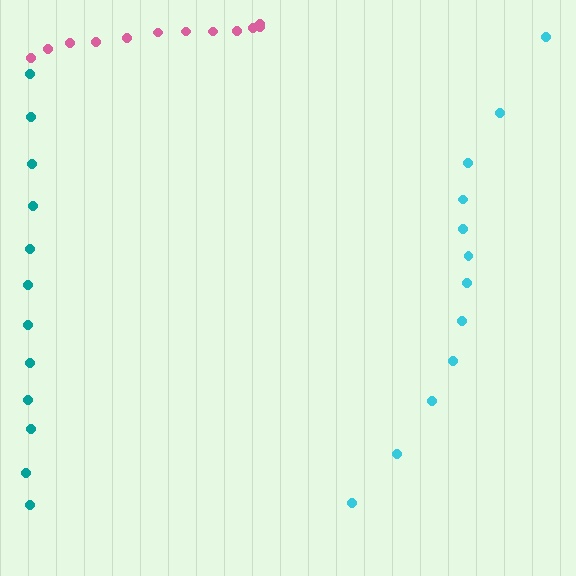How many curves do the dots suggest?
There are 3 distinct paths.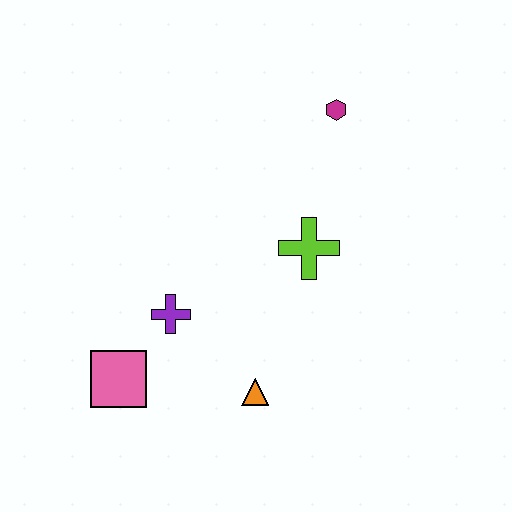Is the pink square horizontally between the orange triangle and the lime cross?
No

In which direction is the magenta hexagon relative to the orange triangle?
The magenta hexagon is above the orange triangle.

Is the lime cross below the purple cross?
No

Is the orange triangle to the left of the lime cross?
Yes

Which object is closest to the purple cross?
The pink square is closest to the purple cross.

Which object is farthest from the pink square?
The magenta hexagon is farthest from the pink square.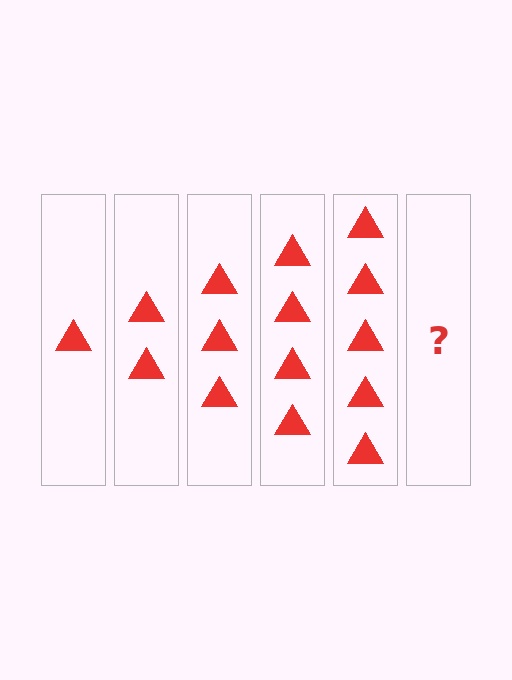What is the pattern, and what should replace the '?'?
The pattern is that each step adds one more triangle. The '?' should be 6 triangles.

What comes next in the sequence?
The next element should be 6 triangles.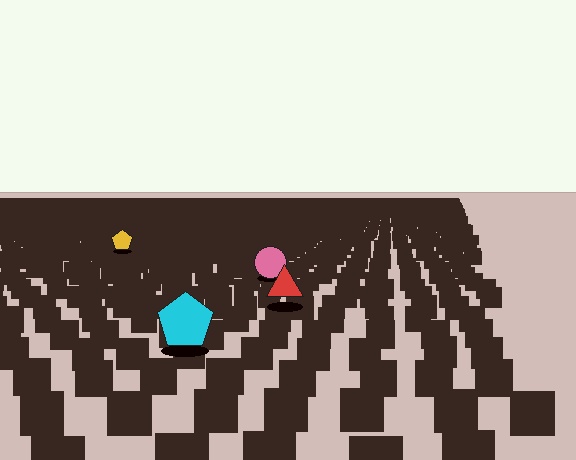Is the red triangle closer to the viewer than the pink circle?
Yes. The red triangle is closer — you can tell from the texture gradient: the ground texture is coarser near it.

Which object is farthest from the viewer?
The yellow pentagon is farthest from the viewer. It appears smaller and the ground texture around it is denser.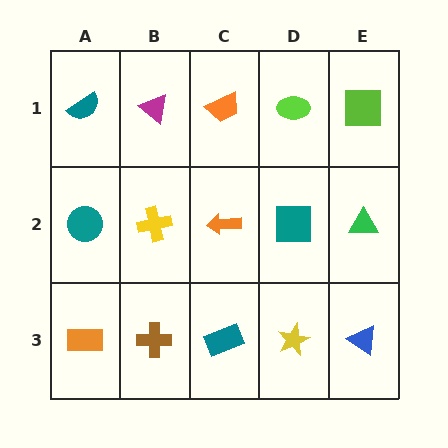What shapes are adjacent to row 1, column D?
A teal square (row 2, column D), an orange trapezoid (row 1, column C), a lime square (row 1, column E).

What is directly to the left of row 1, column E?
A lime ellipse.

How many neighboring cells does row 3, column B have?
3.